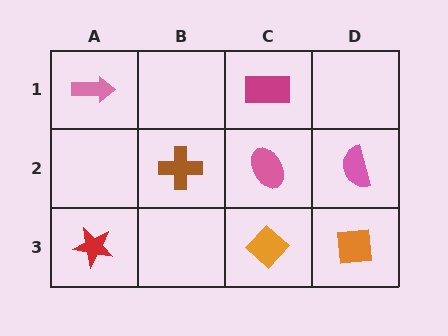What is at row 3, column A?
A red star.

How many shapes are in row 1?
2 shapes.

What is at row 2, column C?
A pink ellipse.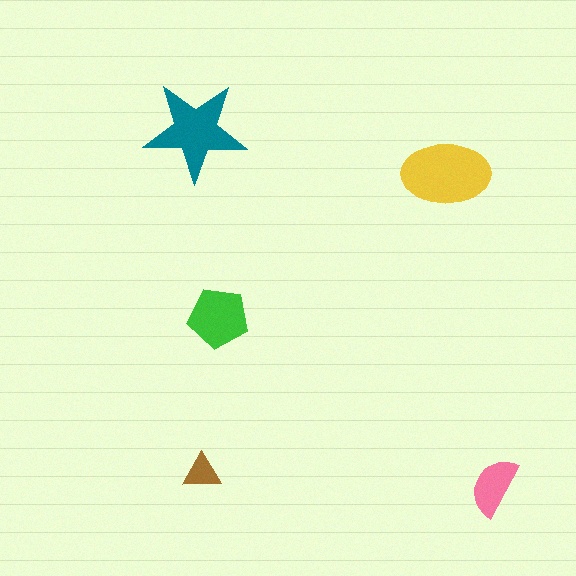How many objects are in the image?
There are 5 objects in the image.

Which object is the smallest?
The brown triangle.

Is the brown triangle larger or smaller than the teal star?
Smaller.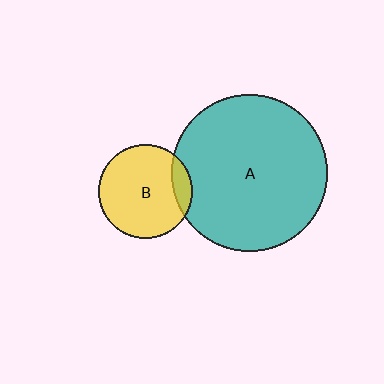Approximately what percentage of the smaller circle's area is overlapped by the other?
Approximately 10%.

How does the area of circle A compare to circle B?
Approximately 2.8 times.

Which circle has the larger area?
Circle A (teal).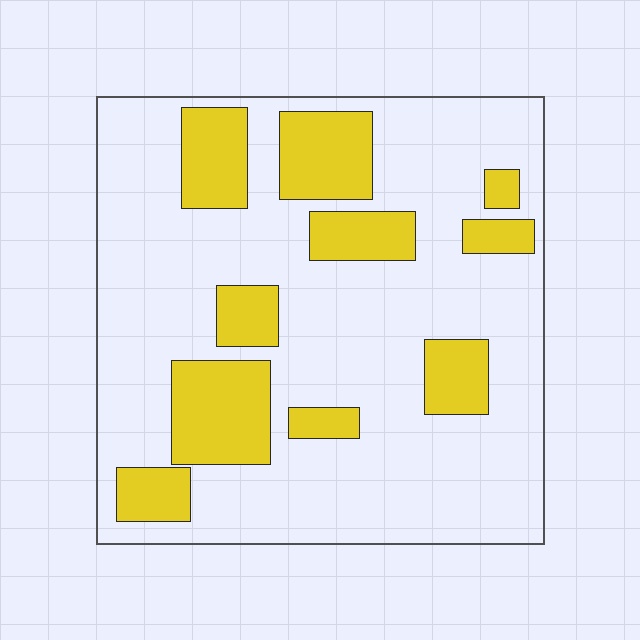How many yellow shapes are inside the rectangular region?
10.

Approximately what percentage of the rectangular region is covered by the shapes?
Approximately 25%.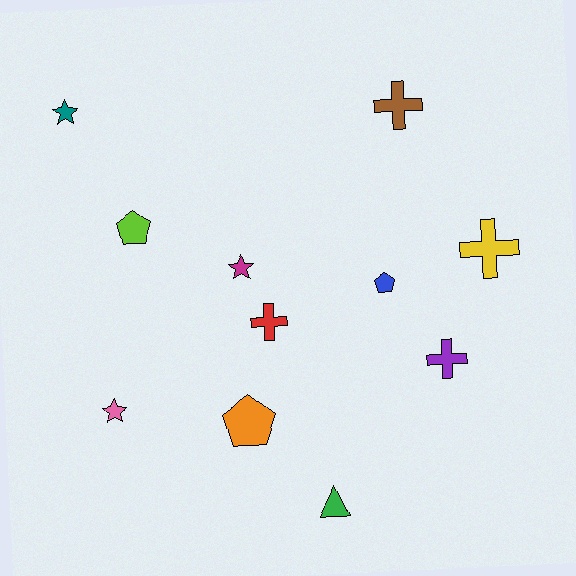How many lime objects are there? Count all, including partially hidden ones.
There is 1 lime object.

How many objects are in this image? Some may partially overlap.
There are 11 objects.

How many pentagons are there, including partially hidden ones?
There are 3 pentagons.